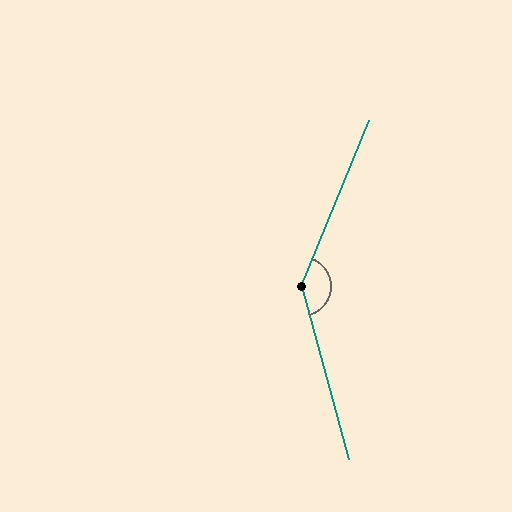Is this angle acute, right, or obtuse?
It is obtuse.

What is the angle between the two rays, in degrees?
Approximately 142 degrees.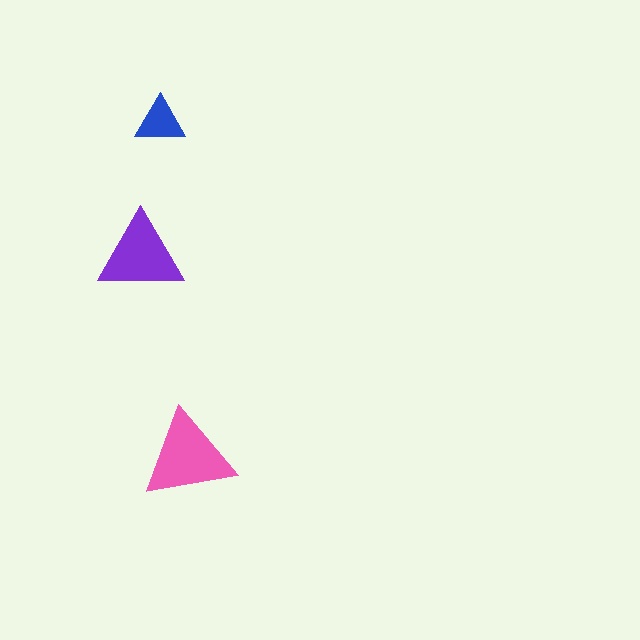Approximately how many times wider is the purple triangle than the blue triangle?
About 1.5 times wider.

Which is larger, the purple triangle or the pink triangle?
The pink one.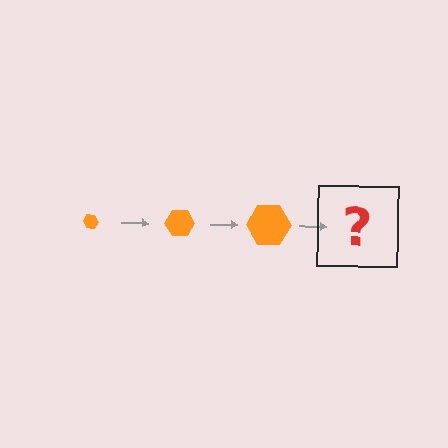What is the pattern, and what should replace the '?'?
The pattern is that the hexagon gets progressively larger each step. The '?' should be an orange hexagon, larger than the previous one.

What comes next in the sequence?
The next element should be an orange hexagon, larger than the previous one.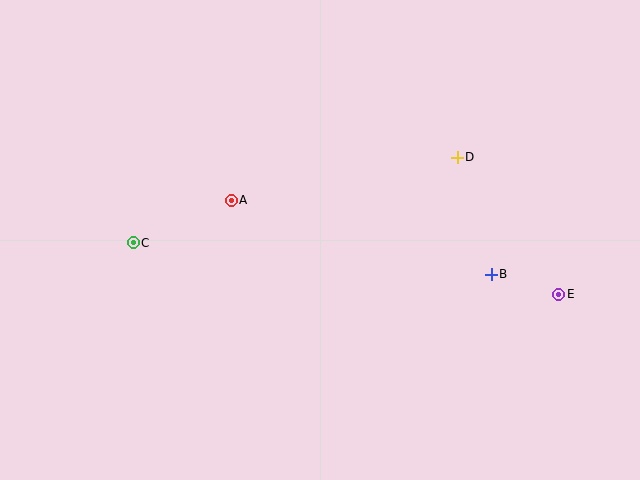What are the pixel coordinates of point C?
Point C is at (133, 243).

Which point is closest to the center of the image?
Point A at (231, 200) is closest to the center.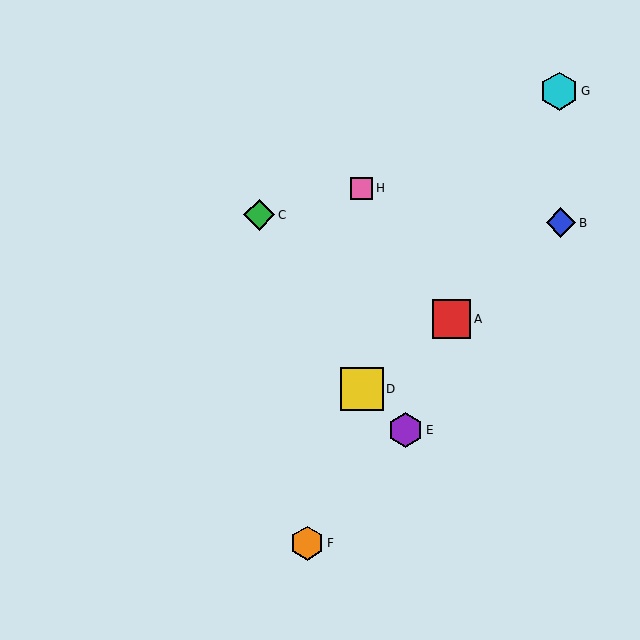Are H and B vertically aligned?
No, H is at x≈362 and B is at x≈561.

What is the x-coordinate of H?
Object H is at x≈362.